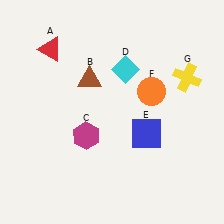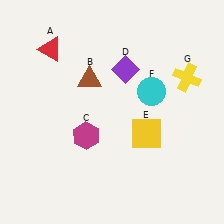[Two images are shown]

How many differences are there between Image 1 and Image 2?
There are 3 differences between the two images.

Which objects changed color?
D changed from cyan to purple. E changed from blue to yellow. F changed from orange to cyan.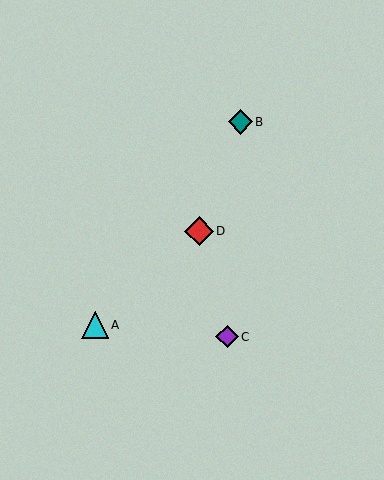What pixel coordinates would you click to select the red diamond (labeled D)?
Click at (199, 231) to select the red diamond D.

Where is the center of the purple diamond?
The center of the purple diamond is at (227, 337).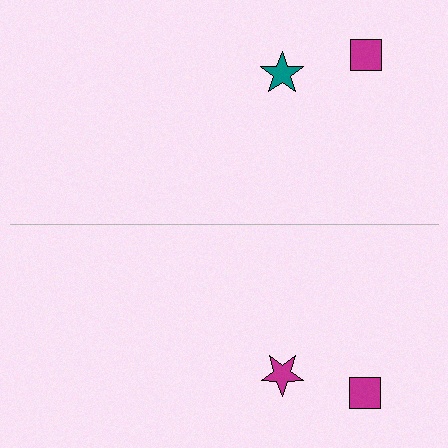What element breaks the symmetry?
The magenta star on the bottom side breaks the symmetry — its mirror counterpart is teal.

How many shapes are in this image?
There are 4 shapes in this image.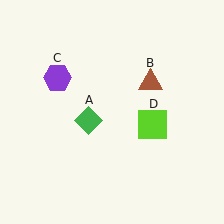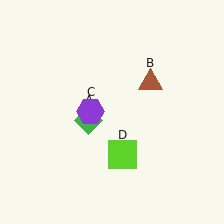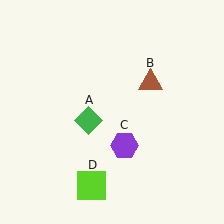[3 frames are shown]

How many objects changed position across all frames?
2 objects changed position: purple hexagon (object C), lime square (object D).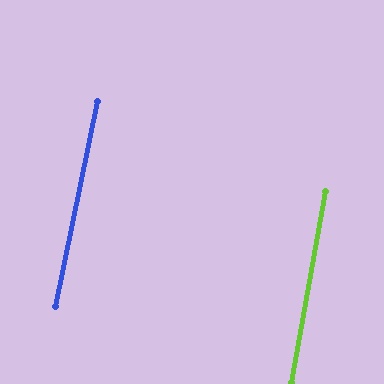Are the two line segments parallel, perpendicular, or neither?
Parallel — their directions differ by only 1.6°.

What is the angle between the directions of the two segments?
Approximately 2 degrees.